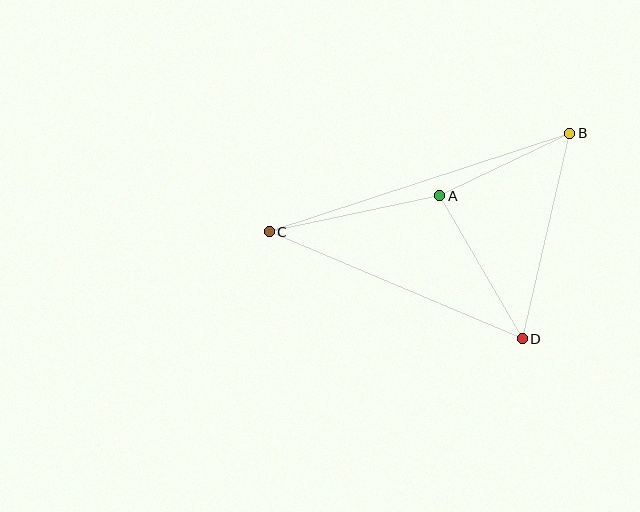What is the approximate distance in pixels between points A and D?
The distance between A and D is approximately 165 pixels.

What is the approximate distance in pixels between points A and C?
The distance between A and C is approximately 174 pixels.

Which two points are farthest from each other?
Points B and C are farthest from each other.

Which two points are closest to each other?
Points A and B are closest to each other.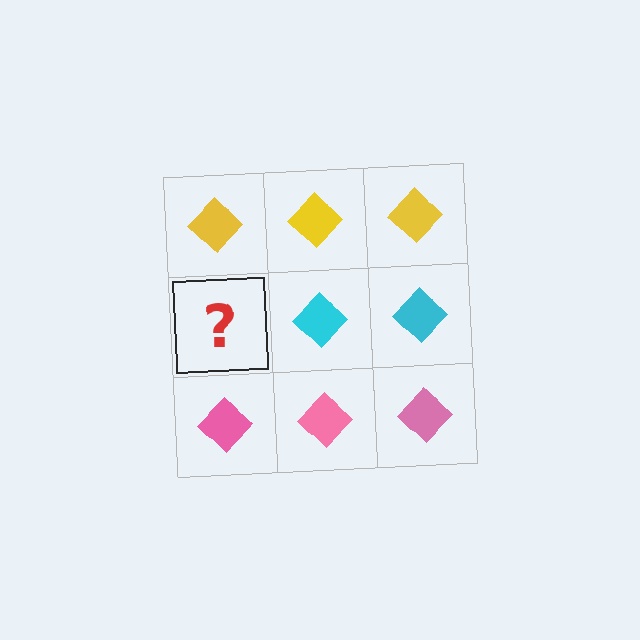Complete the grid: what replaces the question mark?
The question mark should be replaced with a cyan diamond.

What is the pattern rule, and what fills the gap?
The rule is that each row has a consistent color. The gap should be filled with a cyan diamond.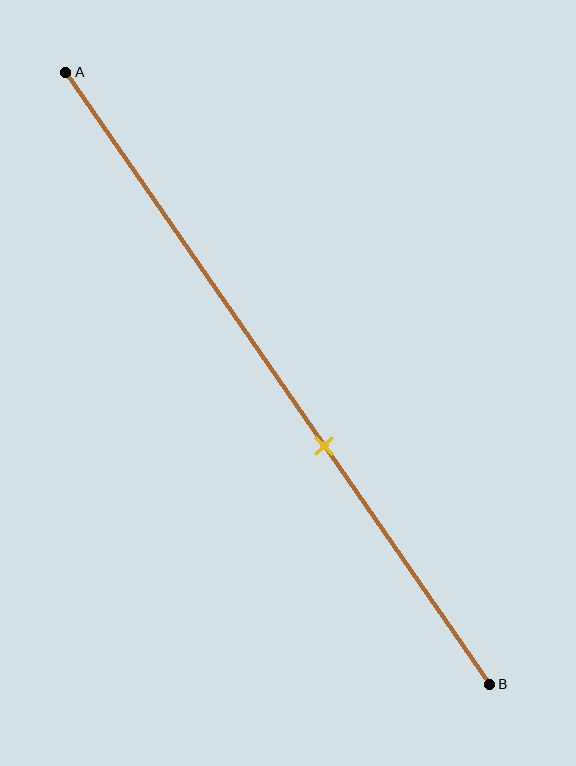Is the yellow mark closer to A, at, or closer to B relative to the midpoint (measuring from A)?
The yellow mark is closer to point B than the midpoint of segment AB.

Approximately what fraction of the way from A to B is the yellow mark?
The yellow mark is approximately 60% of the way from A to B.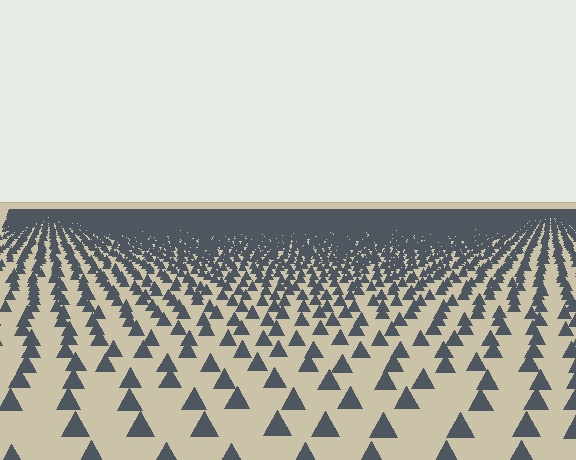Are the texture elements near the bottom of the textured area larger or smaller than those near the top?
Larger. Near the bottom, elements are closer to the viewer and appear at a bigger on-screen size.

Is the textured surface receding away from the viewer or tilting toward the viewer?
The surface is receding away from the viewer. Texture elements get smaller and denser toward the top.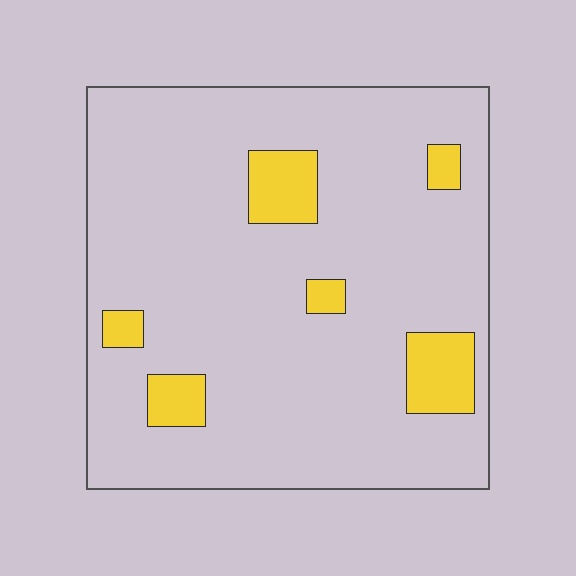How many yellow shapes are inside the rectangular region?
6.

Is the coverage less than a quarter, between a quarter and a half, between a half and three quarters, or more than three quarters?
Less than a quarter.